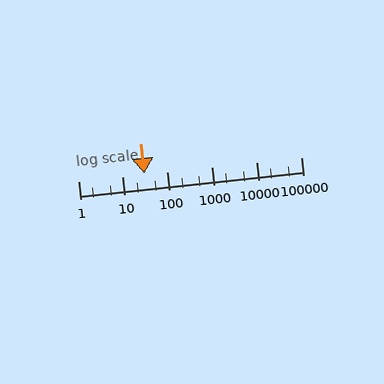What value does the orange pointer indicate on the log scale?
The pointer indicates approximately 31.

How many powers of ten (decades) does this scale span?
The scale spans 5 decades, from 1 to 100000.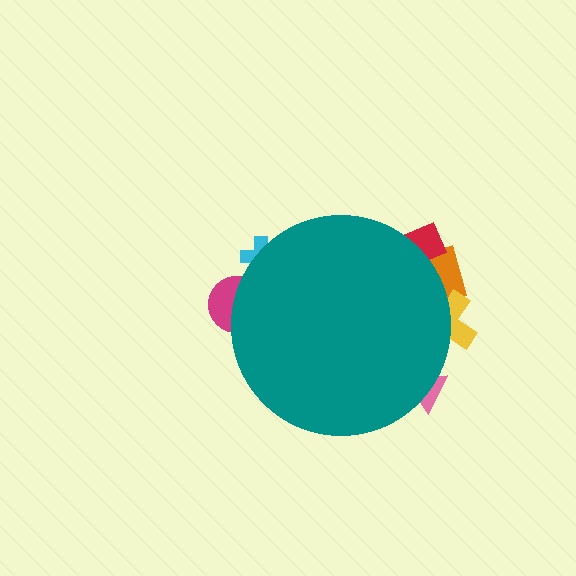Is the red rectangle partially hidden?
Yes, the red rectangle is partially hidden behind the teal circle.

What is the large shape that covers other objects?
A teal circle.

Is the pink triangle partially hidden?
Yes, the pink triangle is partially hidden behind the teal circle.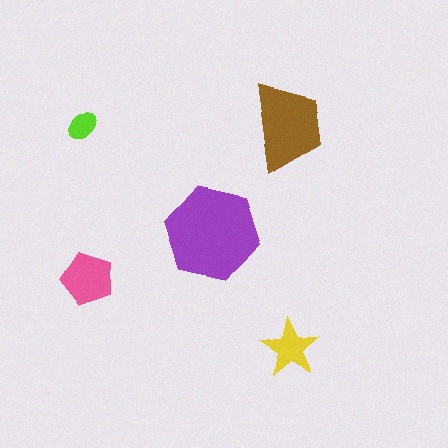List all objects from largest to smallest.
The purple hexagon, the brown trapezoid, the pink pentagon, the yellow star, the lime ellipse.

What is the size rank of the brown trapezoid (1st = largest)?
2nd.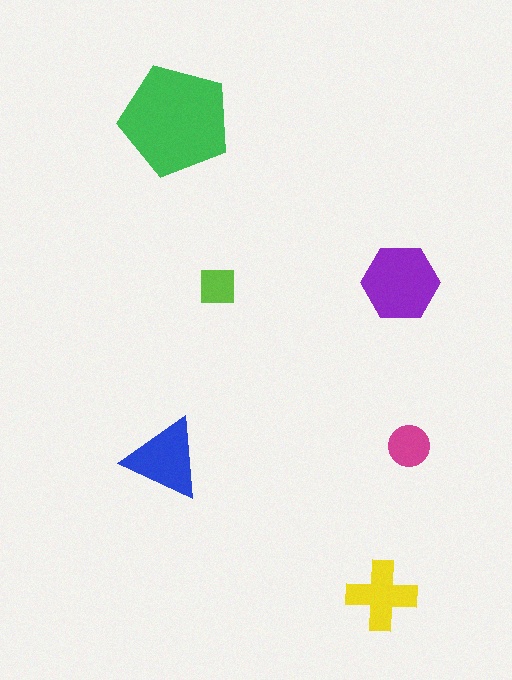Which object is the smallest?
The lime square.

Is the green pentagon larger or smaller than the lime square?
Larger.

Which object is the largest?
The green pentagon.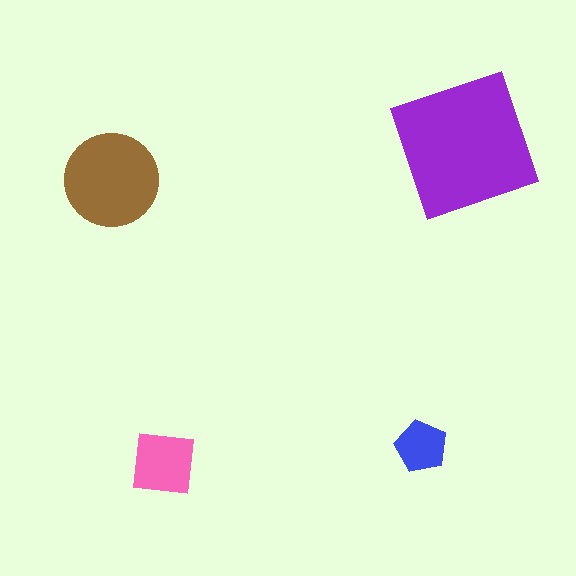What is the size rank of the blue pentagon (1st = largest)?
4th.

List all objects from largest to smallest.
The purple square, the brown circle, the pink square, the blue pentagon.